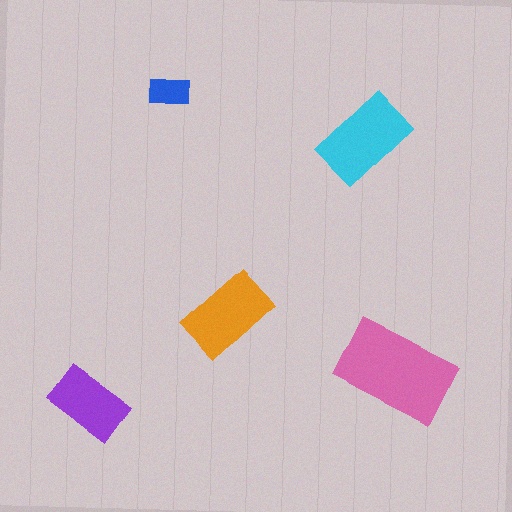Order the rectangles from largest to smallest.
the pink one, the cyan one, the orange one, the purple one, the blue one.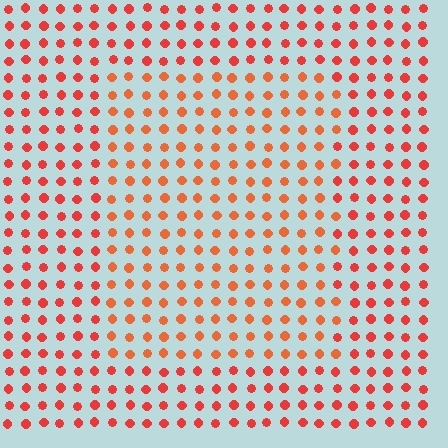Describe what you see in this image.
The image is filled with small red elements in a uniform arrangement. A rectangle-shaped region is visible where the elements are tinted to a slightly different hue, forming a subtle color boundary.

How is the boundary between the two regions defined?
The boundary is defined purely by a slight shift in hue (about 16 degrees). Spacing, size, and orientation are identical on both sides.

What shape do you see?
I see a rectangle.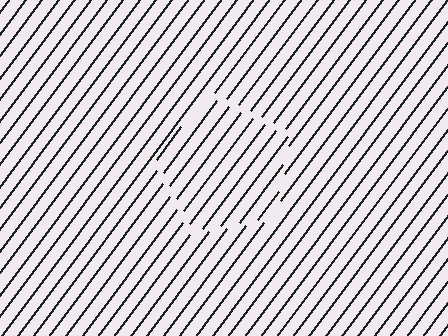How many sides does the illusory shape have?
5 sides — the line-ends trace a pentagon.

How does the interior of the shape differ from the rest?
The interior of the shape contains the same grating, shifted by half a period — the contour is defined by the phase discontinuity where line-ends from the inner and outer gratings abut.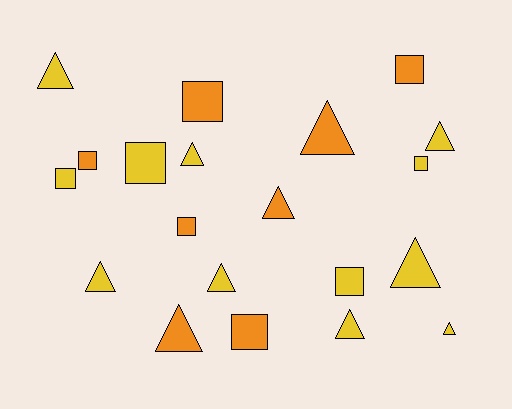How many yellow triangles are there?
There are 8 yellow triangles.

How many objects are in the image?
There are 20 objects.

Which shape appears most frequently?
Triangle, with 11 objects.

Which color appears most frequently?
Yellow, with 12 objects.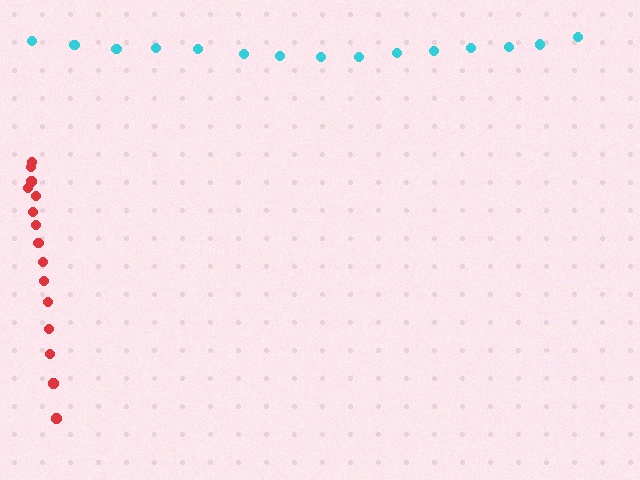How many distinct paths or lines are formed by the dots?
There are 2 distinct paths.